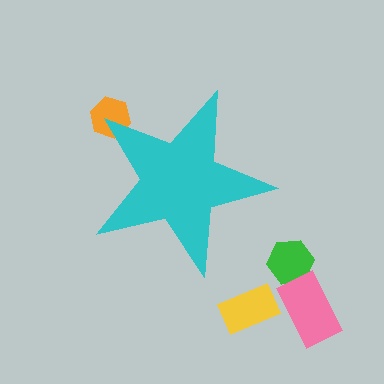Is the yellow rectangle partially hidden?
No, the yellow rectangle is fully visible.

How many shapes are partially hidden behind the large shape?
1 shape is partially hidden.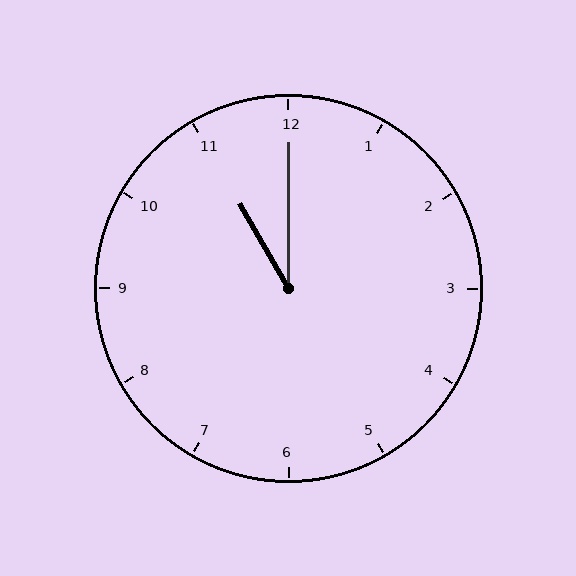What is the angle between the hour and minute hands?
Approximately 30 degrees.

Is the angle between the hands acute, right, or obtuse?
It is acute.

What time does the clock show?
11:00.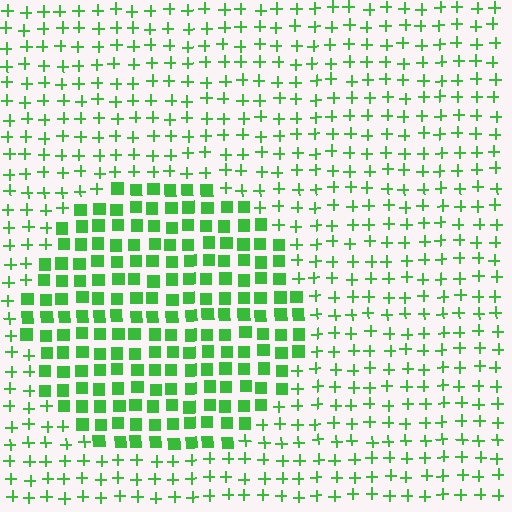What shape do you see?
I see a circle.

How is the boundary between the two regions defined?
The boundary is defined by a change in element shape: squares inside vs. plus signs outside. All elements share the same color and spacing.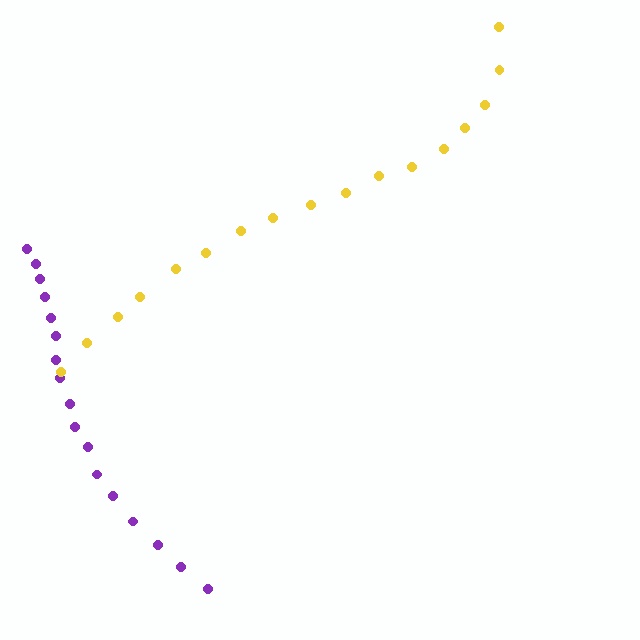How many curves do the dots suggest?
There are 2 distinct paths.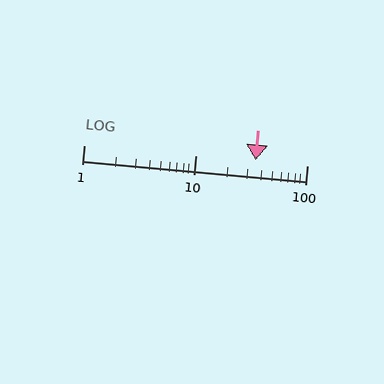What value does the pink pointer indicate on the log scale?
The pointer indicates approximately 35.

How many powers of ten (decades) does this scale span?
The scale spans 2 decades, from 1 to 100.